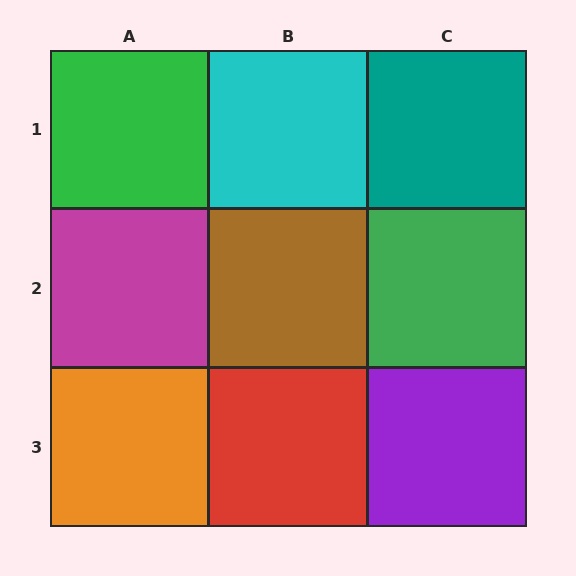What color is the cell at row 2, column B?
Brown.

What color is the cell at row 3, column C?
Purple.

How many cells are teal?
1 cell is teal.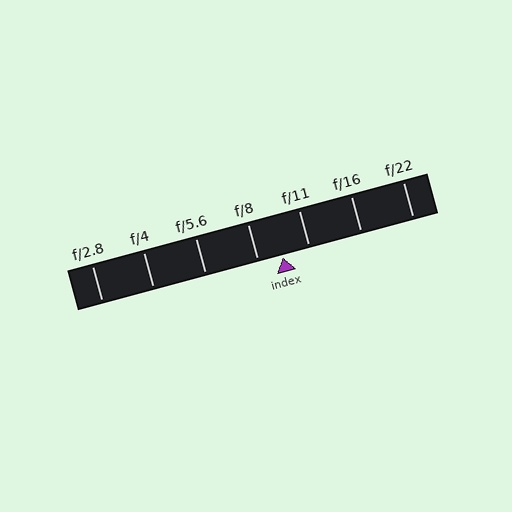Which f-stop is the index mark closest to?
The index mark is closest to f/8.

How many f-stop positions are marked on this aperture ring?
There are 7 f-stop positions marked.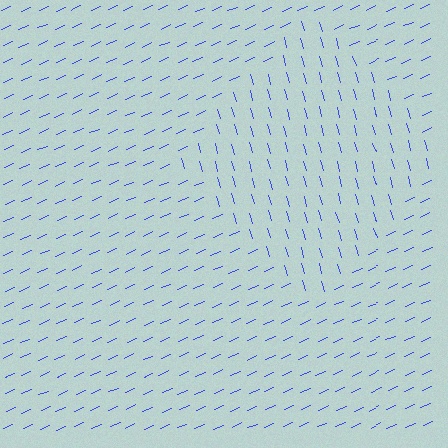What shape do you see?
I see a diamond.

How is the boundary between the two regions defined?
The boundary is defined purely by a change in line orientation (approximately 82 degrees difference). All lines are the same color and thickness.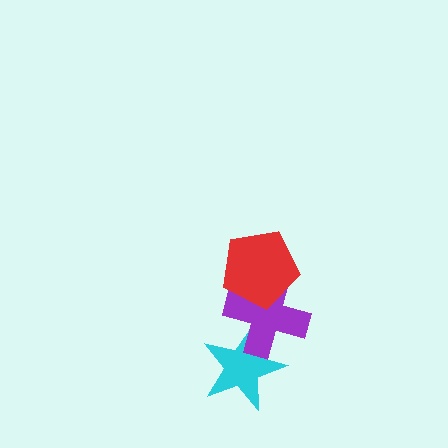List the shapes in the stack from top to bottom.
From top to bottom: the red pentagon, the purple cross, the cyan star.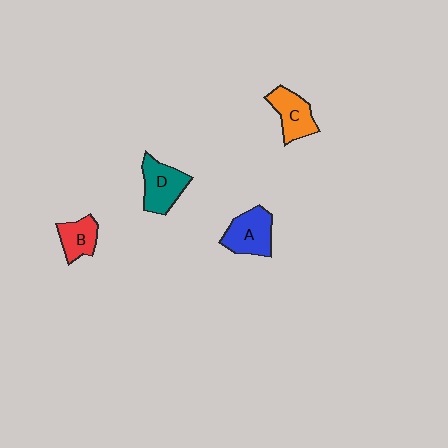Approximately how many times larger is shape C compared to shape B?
Approximately 1.2 times.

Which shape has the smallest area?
Shape B (red).